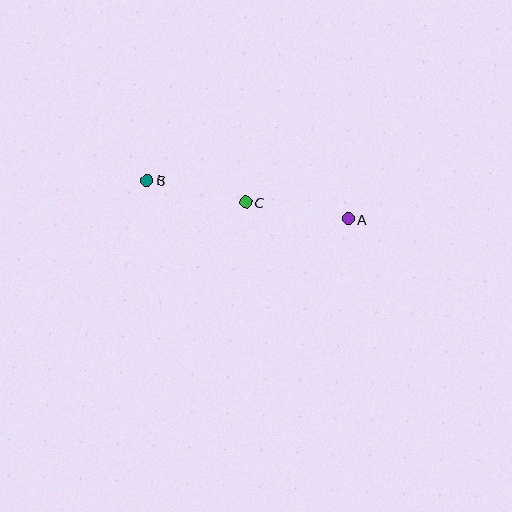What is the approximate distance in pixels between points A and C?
The distance between A and C is approximately 103 pixels.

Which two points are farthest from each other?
Points A and B are farthest from each other.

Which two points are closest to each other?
Points B and C are closest to each other.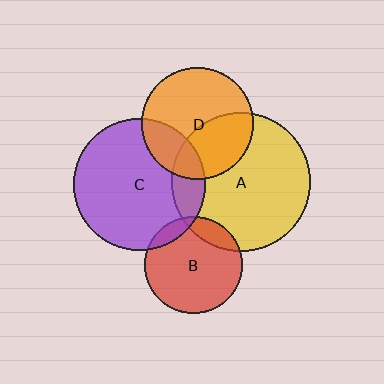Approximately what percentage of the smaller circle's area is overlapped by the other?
Approximately 25%.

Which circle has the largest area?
Circle A (yellow).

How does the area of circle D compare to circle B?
Approximately 1.3 times.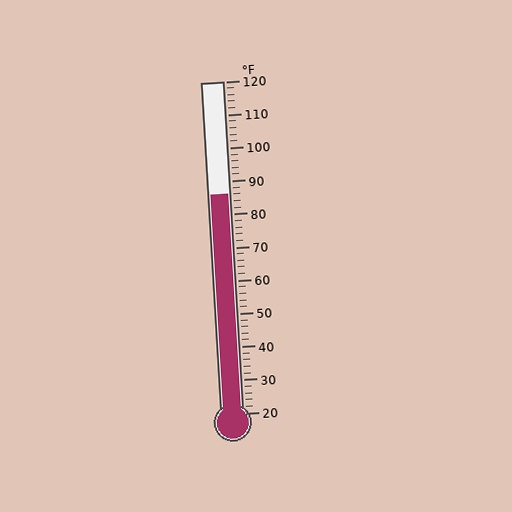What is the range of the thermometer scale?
The thermometer scale ranges from 20°F to 120°F.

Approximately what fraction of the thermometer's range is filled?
The thermometer is filled to approximately 65% of its range.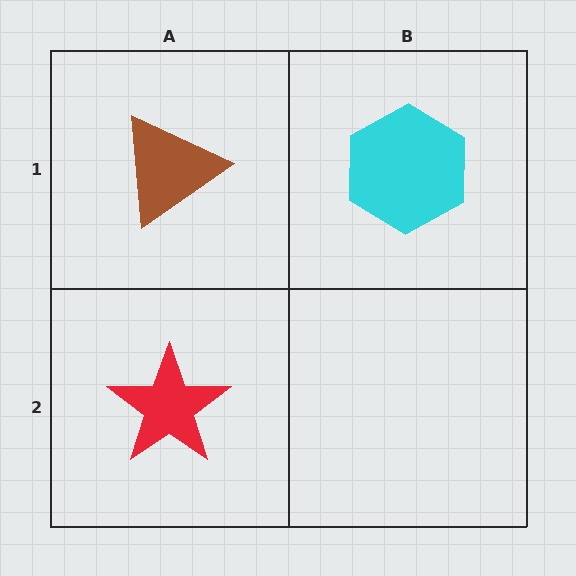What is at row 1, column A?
A brown triangle.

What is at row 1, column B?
A cyan hexagon.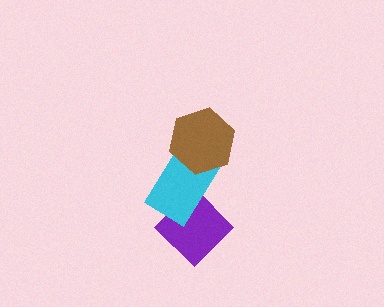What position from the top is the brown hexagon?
The brown hexagon is 1st from the top.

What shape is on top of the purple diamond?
The cyan rectangle is on top of the purple diamond.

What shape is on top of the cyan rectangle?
The brown hexagon is on top of the cyan rectangle.